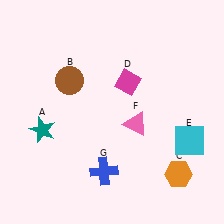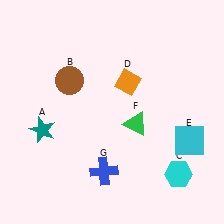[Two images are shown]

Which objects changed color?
C changed from orange to cyan. D changed from magenta to orange. F changed from pink to green.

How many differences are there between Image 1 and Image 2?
There are 3 differences between the two images.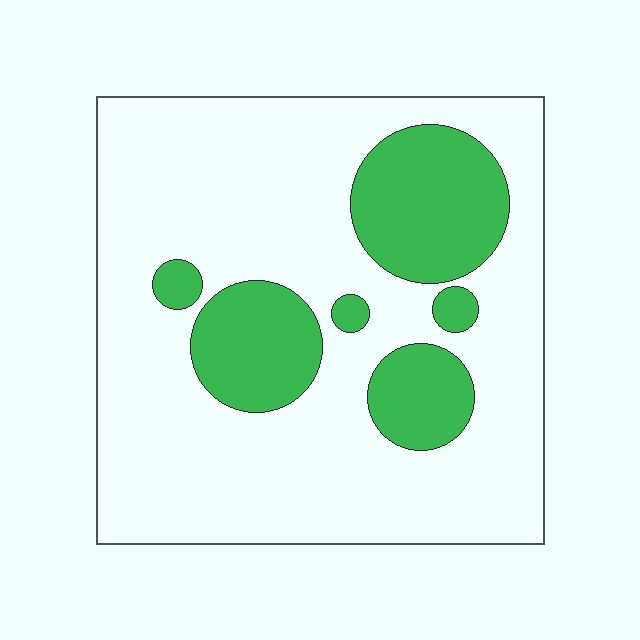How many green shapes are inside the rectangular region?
6.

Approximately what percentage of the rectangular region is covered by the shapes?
Approximately 25%.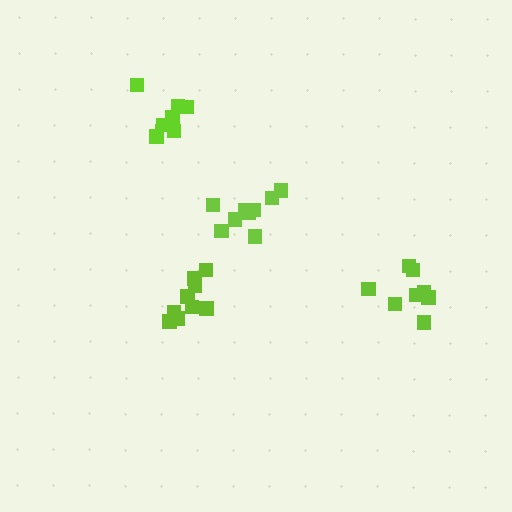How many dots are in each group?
Group 1: 8 dots, Group 2: 9 dots, Group 3: 9 dots, Group 4: 7 dots (33 total).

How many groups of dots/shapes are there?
There are 4 groups.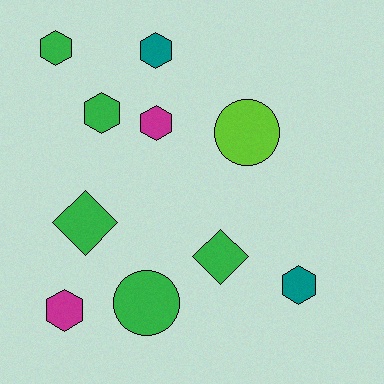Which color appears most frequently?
Green, with 5 objects.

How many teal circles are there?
There are no teal circles.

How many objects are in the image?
There are 10 objects.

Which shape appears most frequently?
Hexagon, with 6 objects.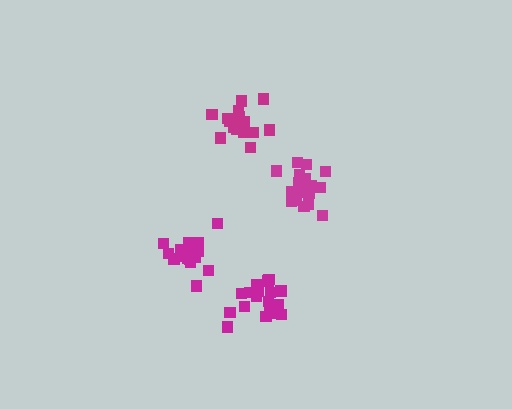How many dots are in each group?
Group 1: 20 dots, Group 2: 16 dots, Group 3: 20 dots, Group 4: 17 dots (73 total).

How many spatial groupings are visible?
There are 4 spatial groupings.